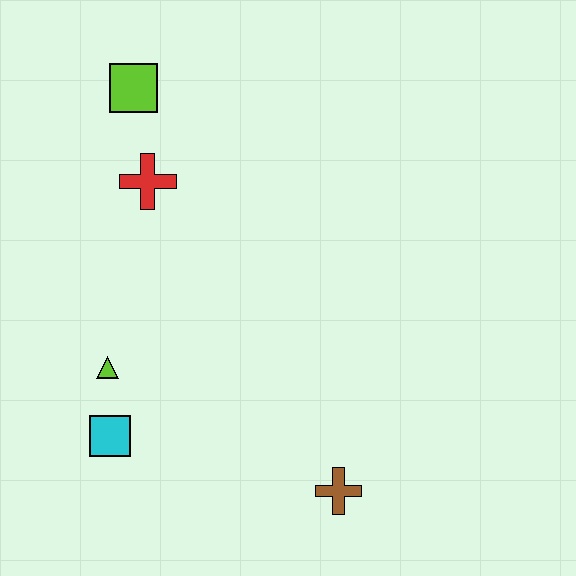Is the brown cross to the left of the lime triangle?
No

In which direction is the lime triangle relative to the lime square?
The lime triangle is below the lime square.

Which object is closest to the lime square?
The red cross is closest to the lime square.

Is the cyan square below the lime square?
Yes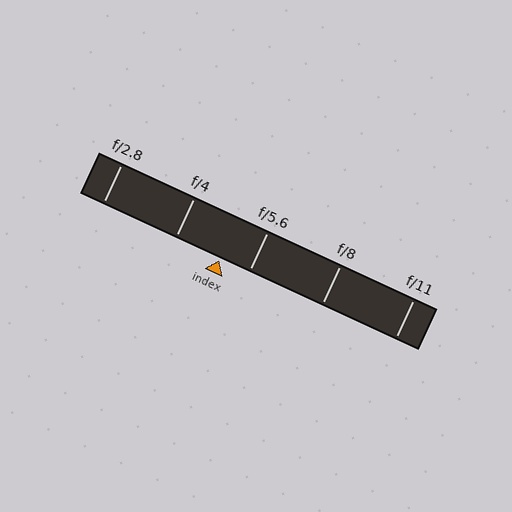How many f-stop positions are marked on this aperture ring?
There are 5 f-stop positions marked.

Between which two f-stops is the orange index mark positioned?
The index mark is between f/4 and f/5.6.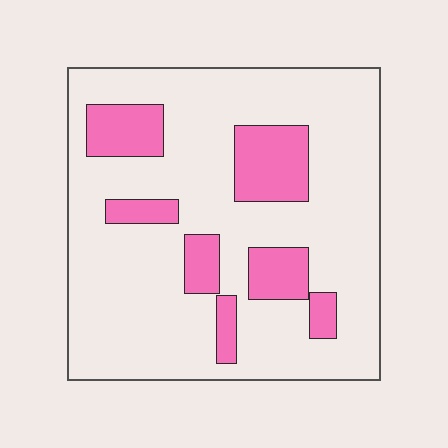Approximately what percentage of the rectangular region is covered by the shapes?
Approximately 20%.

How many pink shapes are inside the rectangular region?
7.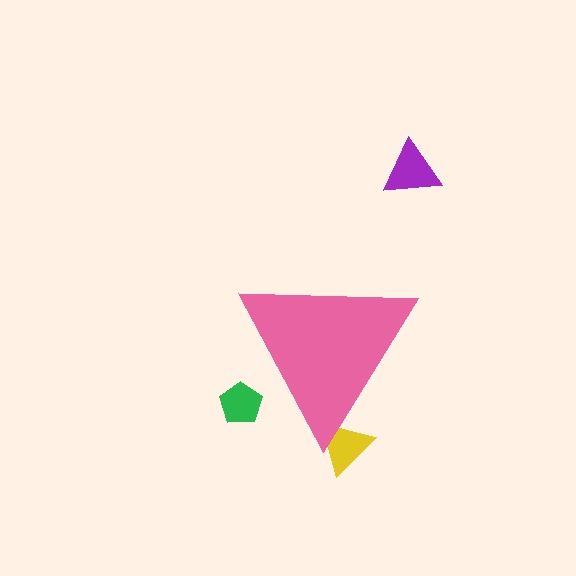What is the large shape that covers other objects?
A pink triangle.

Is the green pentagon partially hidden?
Yes, the green pentagon is partially hidden behind the pink triangle.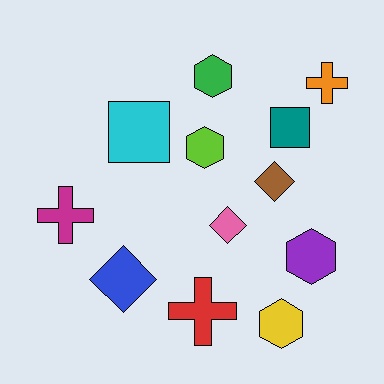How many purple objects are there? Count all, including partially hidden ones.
There is 1 purple object.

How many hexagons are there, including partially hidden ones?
There are 4 hexagons.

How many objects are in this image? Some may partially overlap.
There are 12 objects.